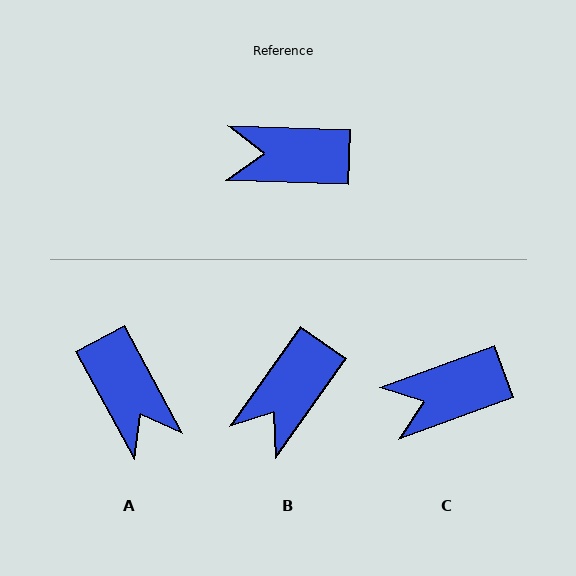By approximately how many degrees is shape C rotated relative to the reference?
Approximately 22 degrees counter-clockwise.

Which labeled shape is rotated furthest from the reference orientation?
A, about 120 degrees away.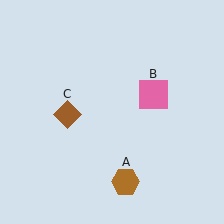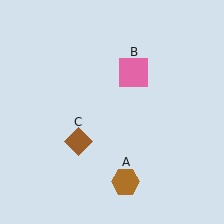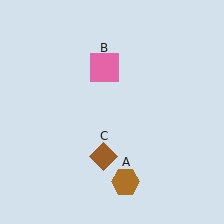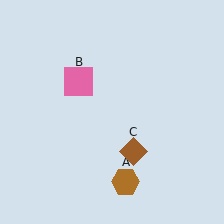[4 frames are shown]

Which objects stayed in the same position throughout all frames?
Brown hexagon (object A) remained stationary.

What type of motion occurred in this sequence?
The pink square (object B), brown diamond (object C) rotated counterclockwise around the center of the scene.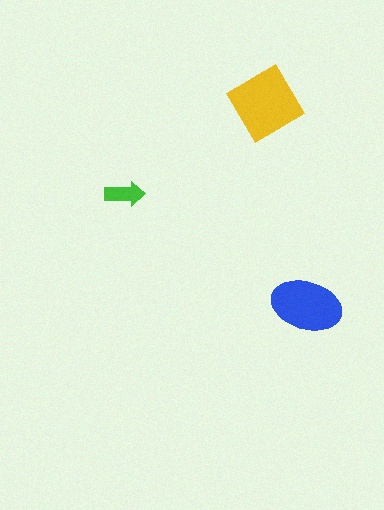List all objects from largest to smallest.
The yellow diamond, the blue ellipse, the green arrow.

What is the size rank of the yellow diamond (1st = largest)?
1st.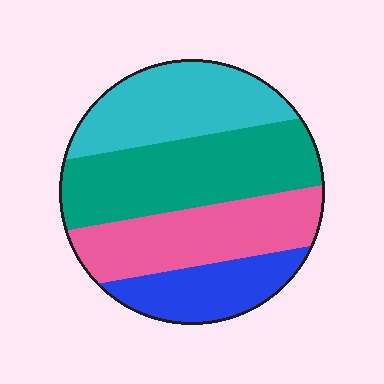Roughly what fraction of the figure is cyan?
Cyan takes up about one quarter (1/4) of the figure.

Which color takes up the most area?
Teal, at roughly 35%.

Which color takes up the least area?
Blue, at roughly 15%.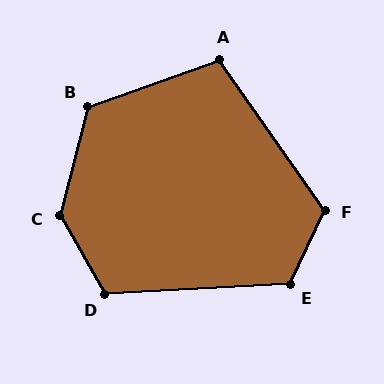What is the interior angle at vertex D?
Approximately 117 degrees (obtuse).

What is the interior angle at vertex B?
Approximately 124 degrees (obtuse).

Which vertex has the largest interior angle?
C, at approximately 136 degrees.